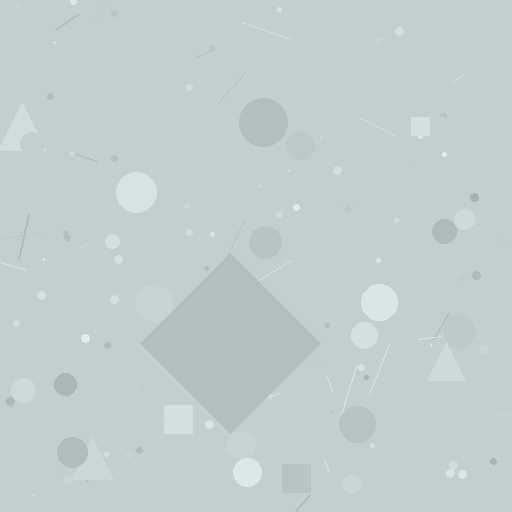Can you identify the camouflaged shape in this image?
The camouflaged shape is a diamond.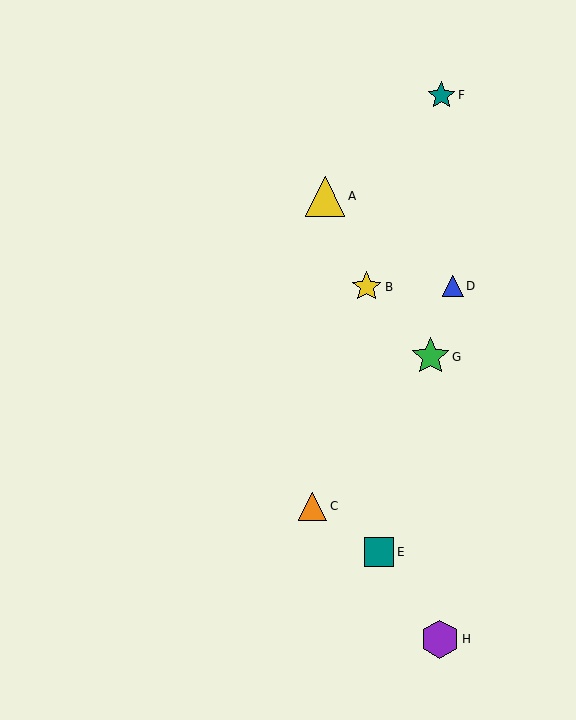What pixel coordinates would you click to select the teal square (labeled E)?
Click at (379, 552) to select the teal square E.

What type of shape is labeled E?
Shape E is a teal square.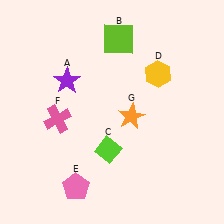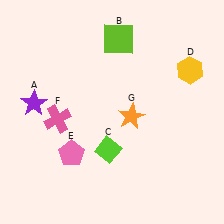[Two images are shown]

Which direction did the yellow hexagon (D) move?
The yellow hexagon (D) moved right.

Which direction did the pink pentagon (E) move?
The pink pentagon (E) moved up.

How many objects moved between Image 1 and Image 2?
3 objects moved between the two images.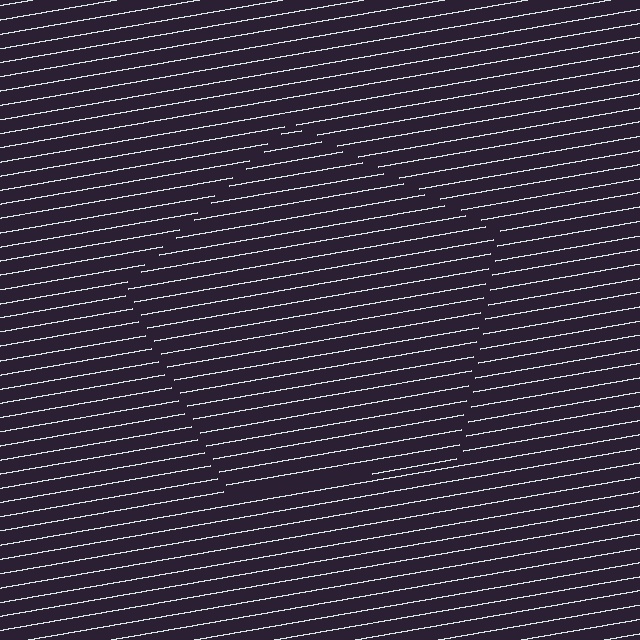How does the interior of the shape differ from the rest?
The interior of the shape contains the same grating, shifted by half a period — the contour is defined by the phase discontinuity where line-ends from the inner and outer gratings abut.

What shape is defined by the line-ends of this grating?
An illusory pentagon. The interior of the shape contains the same grating, shifted by half a period — the contour is defined by the phase discontinuity where line-ends from the inner and outer gratings abut.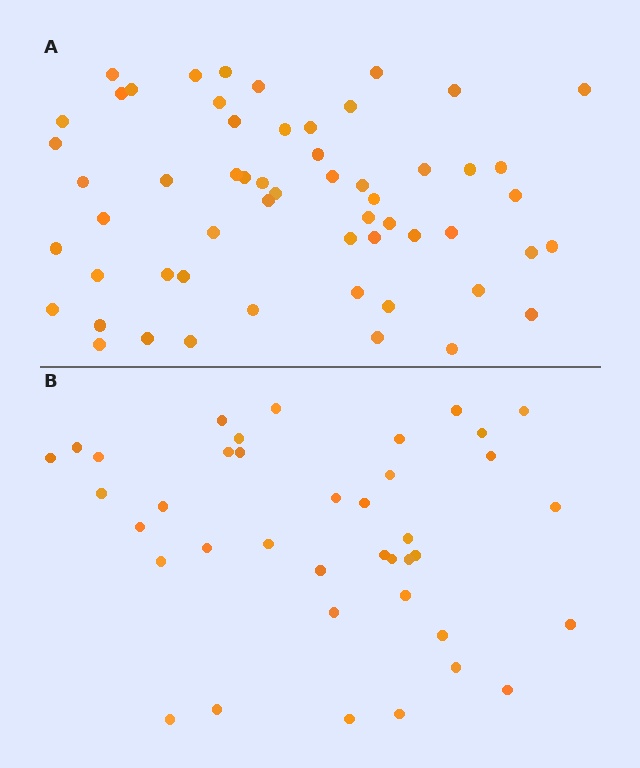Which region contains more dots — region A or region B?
Region A (the top region) has more dots.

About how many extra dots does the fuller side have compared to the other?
Region A has approximately 20 more dots than region B.